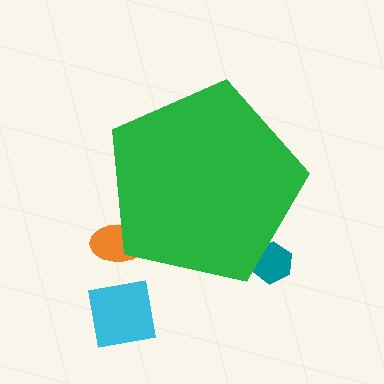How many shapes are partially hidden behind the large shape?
2 shapes are partially hidden.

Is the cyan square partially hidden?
No, the cyan square is fully visible.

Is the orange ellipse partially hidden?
Yes, the orange ellipse is partially hidden behind the green pentagon.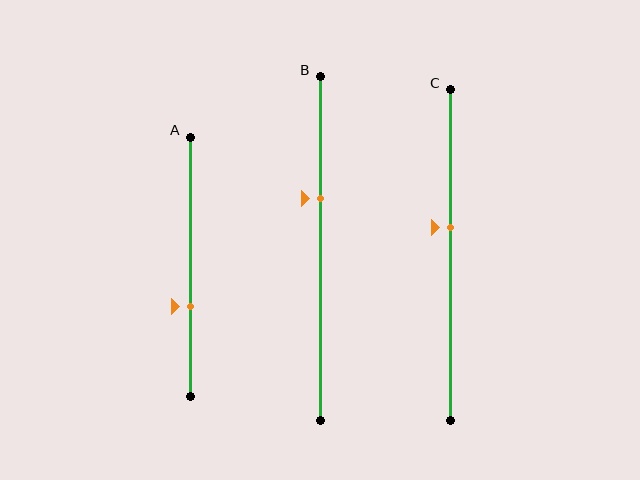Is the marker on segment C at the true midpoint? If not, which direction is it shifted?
No, the marker on segment C is shifted upward by about 8% of the segment length.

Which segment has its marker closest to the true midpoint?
Segment C has its marker closest to the true midpoint.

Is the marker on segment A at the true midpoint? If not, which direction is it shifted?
No, the marker on segment A is shifted downward by about 15% of the segment length.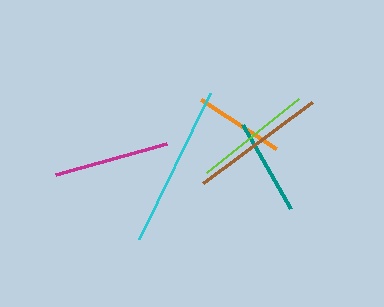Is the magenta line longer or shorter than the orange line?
The magenta line is longer than the orange line.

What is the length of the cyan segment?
The cyan segment is approximately 162 pixels long.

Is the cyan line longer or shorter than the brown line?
The cyan line is longer than the brown line.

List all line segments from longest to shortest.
From longest to shortest: cyan, brown, lime, magenta, teal, orange.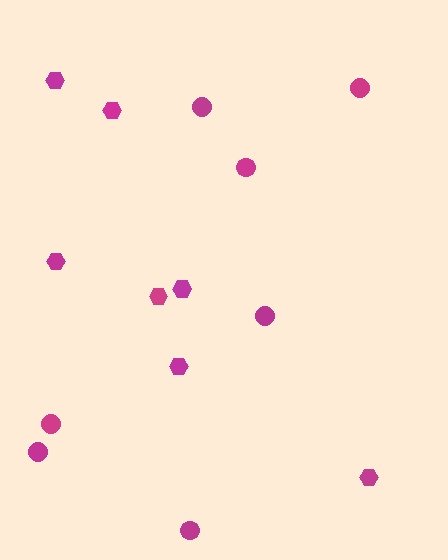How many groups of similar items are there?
There are 2 groups: one group of hexagons (7) and one group of circles (7).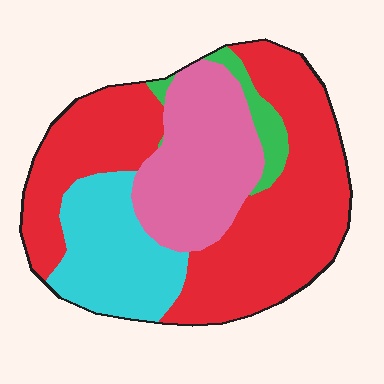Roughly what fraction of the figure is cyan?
Cyan covers around 20% of the figure.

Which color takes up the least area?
Green, at roughly 5%.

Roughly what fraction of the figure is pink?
Pink takes up less than a quarter of the figure.